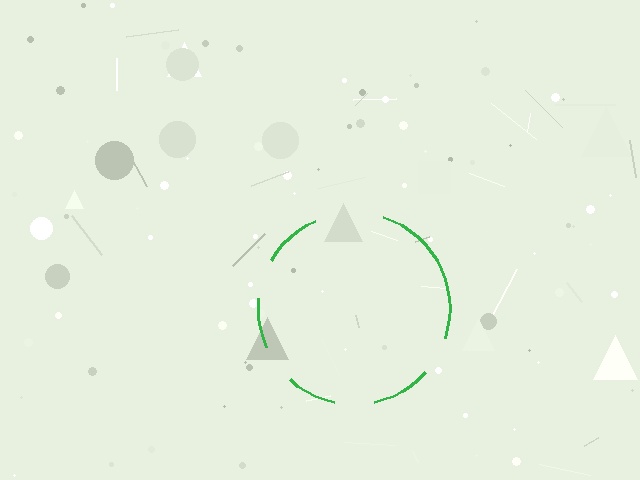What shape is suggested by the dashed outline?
The dashed outline suggests a circle.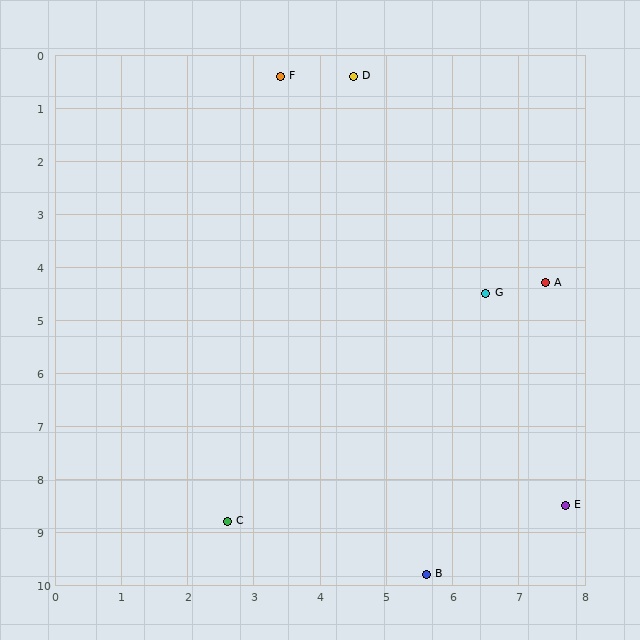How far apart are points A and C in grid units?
Points A and C are about 6.6 grid units apart.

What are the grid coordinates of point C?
Point C is at approximately (2.6, 8.8).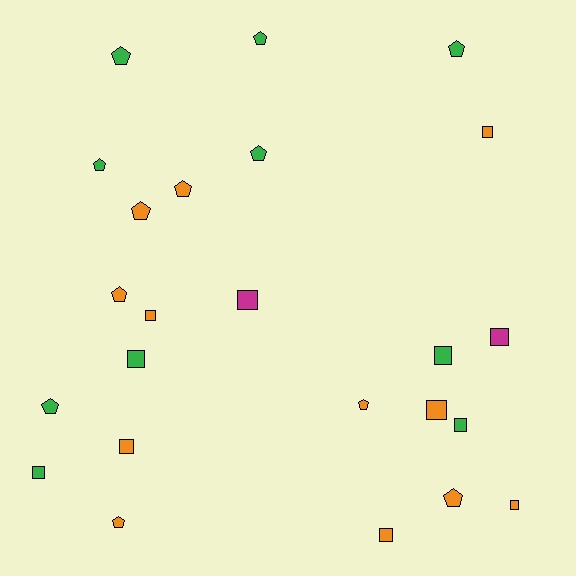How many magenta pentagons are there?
There are no magenta pentagons.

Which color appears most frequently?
Orange, with 12 objects.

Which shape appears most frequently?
Square, with 12 objects.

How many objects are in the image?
There are 24 objects.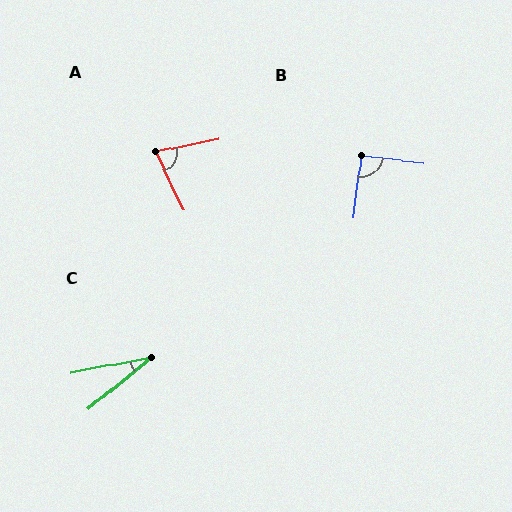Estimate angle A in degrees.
Approximately 75 degrees.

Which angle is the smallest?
C, at approximately 28 degrees.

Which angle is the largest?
B, at approximately 91 degrees.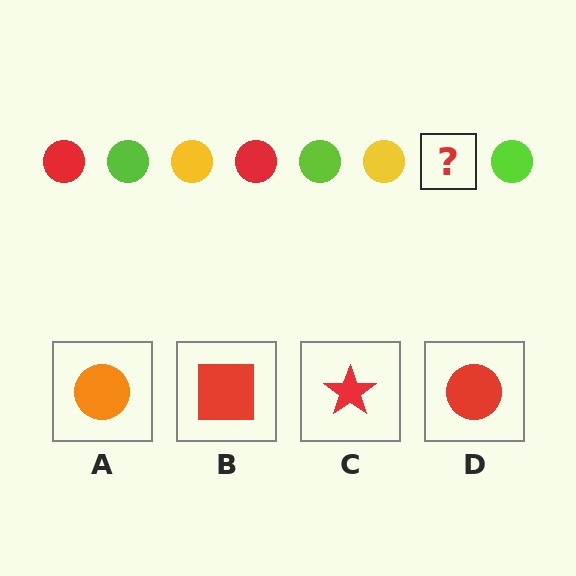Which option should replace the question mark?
Option D.